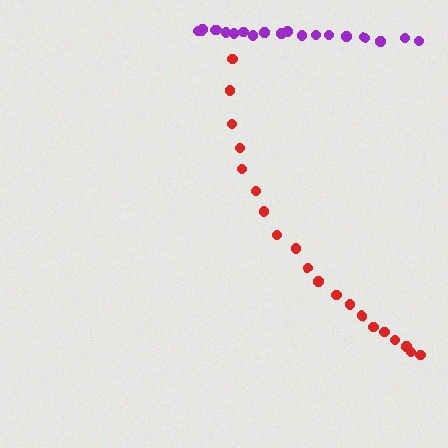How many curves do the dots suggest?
There are 2 distinct paths.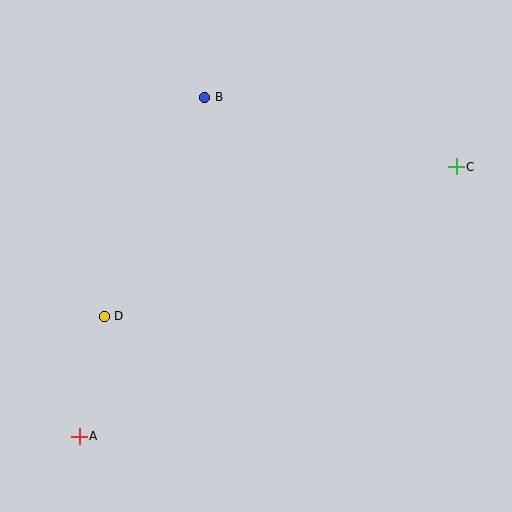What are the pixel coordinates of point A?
Point A is at (79, 436).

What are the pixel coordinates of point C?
Point C is at (456, 167).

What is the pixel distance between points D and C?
The distance between D and C is 383 pixels.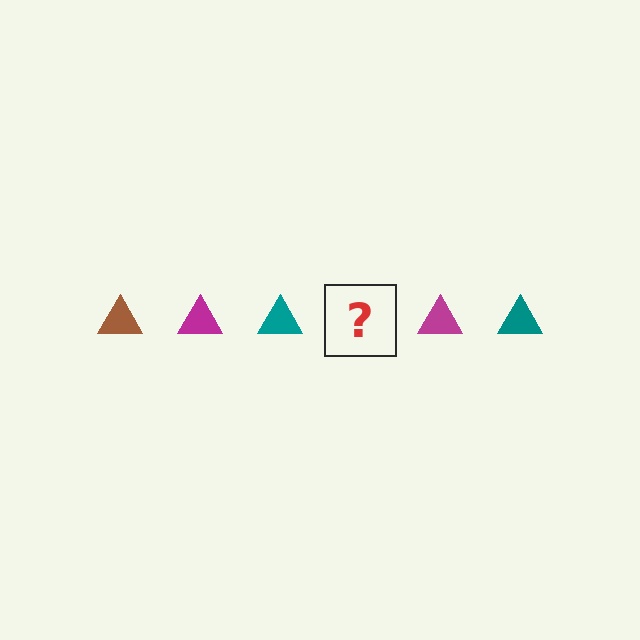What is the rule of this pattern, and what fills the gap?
The rule is that the pattern cycles through brown, magenta, teal triangles. The gap should be filled with a brown triangle.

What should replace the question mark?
The question mark should be replaced with a brown triangle.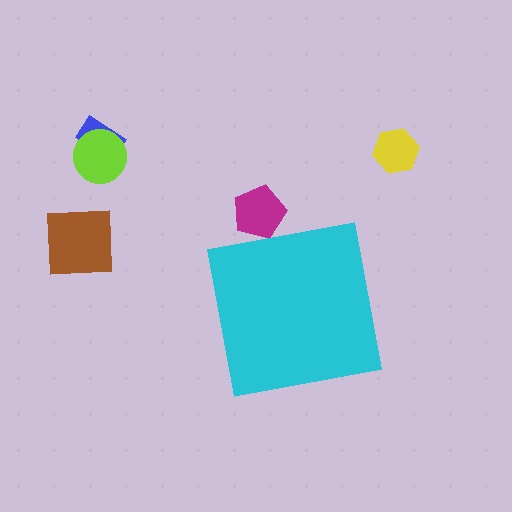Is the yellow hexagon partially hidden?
No, the yellow hexagon is fully visible.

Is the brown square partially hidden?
No, the brown square is fully visible.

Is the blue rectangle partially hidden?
No, the blue rectangle is fully visible.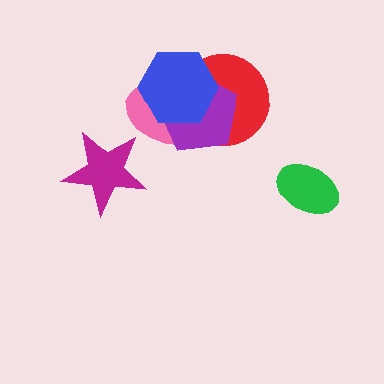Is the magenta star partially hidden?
No, no other shape covers it.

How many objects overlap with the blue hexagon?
3 objects overlap with the blue hexagon.